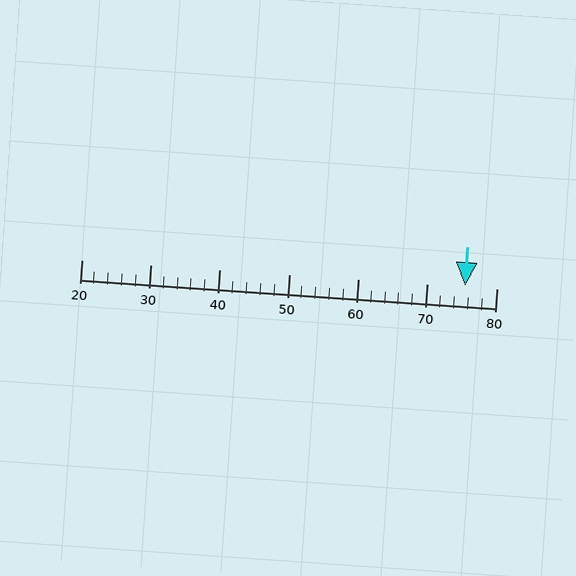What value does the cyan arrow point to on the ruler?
The cyan arrow points to approximately 75.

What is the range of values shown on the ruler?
The ruler shows values from 20 to 80.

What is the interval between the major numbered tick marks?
The major tick marks are spaced 10 units apart.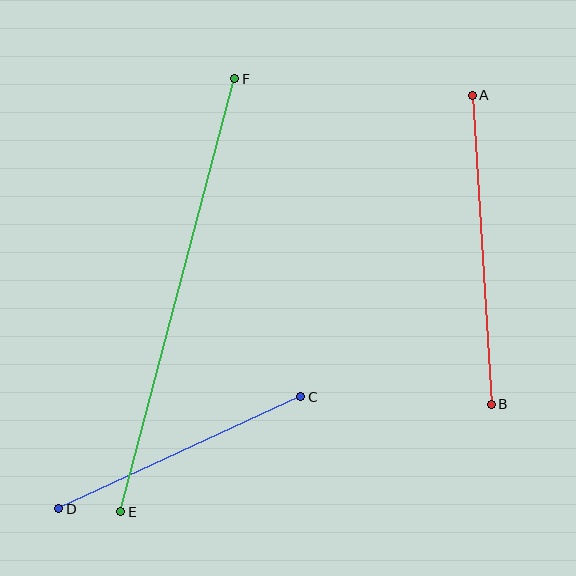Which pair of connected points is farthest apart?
Points E and F are farthest apart.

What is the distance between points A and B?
The distance is approximately 310 pixels.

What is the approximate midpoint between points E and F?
The midpoint is at approximately (178, 295) pixels.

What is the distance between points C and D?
The distance is approximately 267 pixels.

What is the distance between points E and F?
The distance is approximately 448 pixels.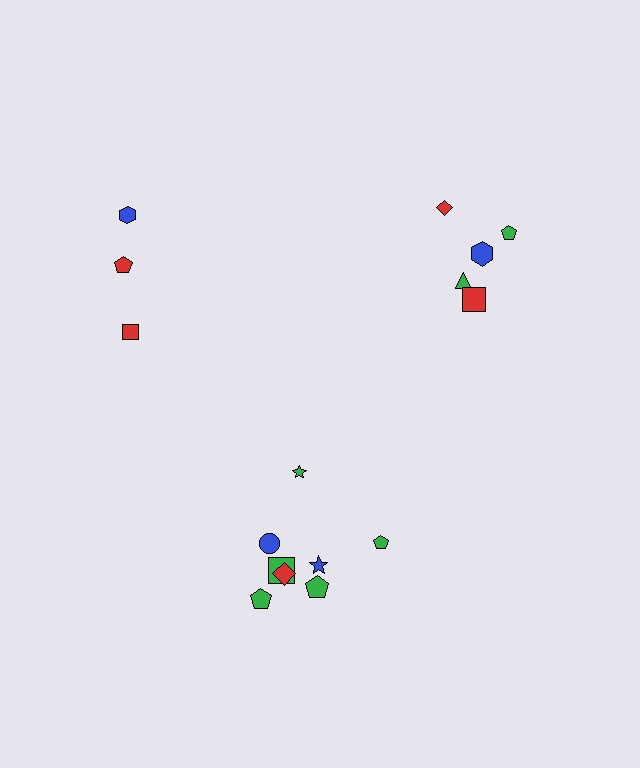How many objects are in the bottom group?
There are 8 objects.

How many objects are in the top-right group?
There are 5 objects.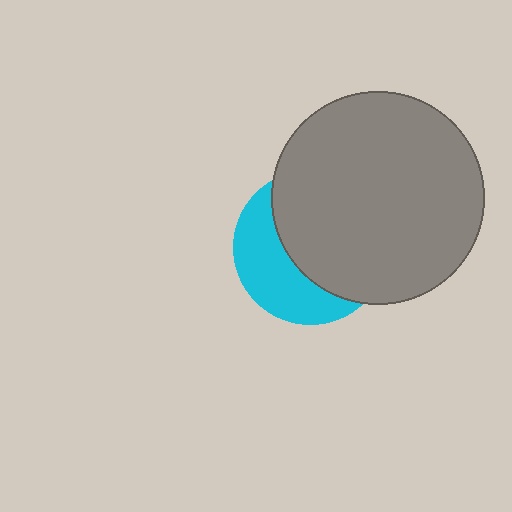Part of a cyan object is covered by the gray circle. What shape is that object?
It is a circle.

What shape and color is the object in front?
The object in front is a gray circle.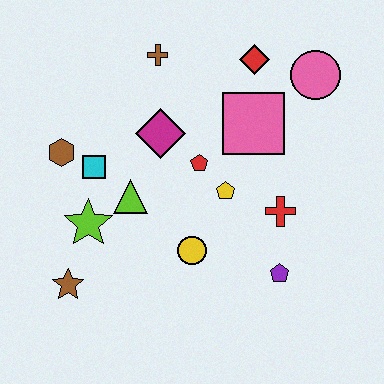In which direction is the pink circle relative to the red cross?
The pink circle is above the red cross.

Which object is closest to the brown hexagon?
The cyan square is closest to the brown hexagon.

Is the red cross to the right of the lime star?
Yes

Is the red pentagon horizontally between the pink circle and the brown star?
Yes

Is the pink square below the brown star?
No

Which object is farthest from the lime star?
The pink circle is farthest from the lime star.